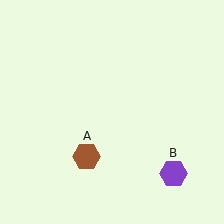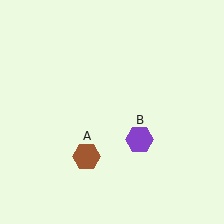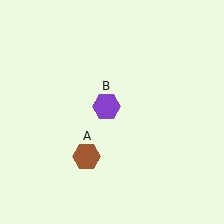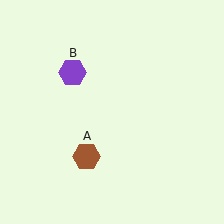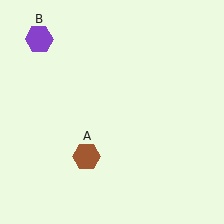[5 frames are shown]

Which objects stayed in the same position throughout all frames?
Brown hexagon (object A) remained stationary.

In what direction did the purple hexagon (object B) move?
The purple hexagon (object B) moved up and to the left.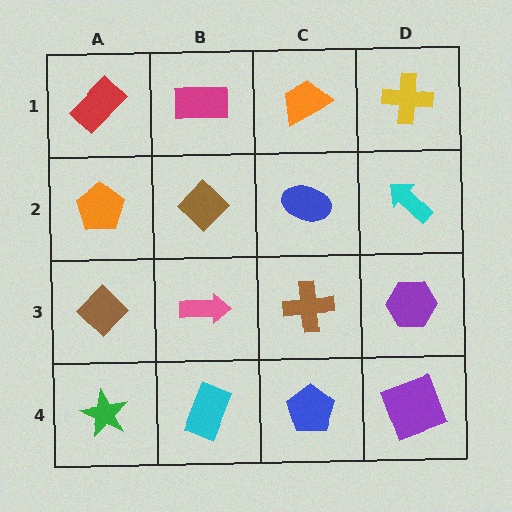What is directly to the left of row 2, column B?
An orange pentagon.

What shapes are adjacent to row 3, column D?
A cyan arrow (row 2, column D), a purple square (row 4, column D), a brown cross (row 3, column C).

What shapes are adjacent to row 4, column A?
A brown diamond (row 3, column A), a cyan rectangle (row 4, column B).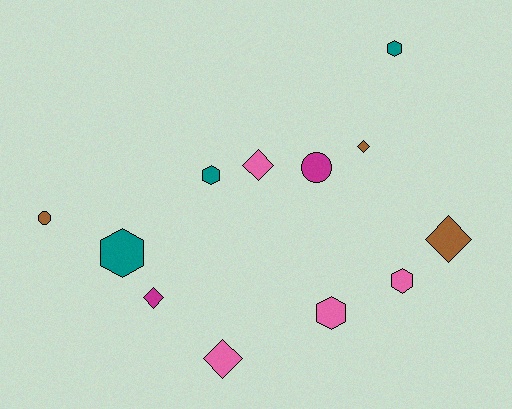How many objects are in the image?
There are 12 objects.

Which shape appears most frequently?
Hexagon, with 5 objects.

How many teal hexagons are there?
There are 3 teal hexagons.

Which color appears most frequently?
Pink, with 4 objects.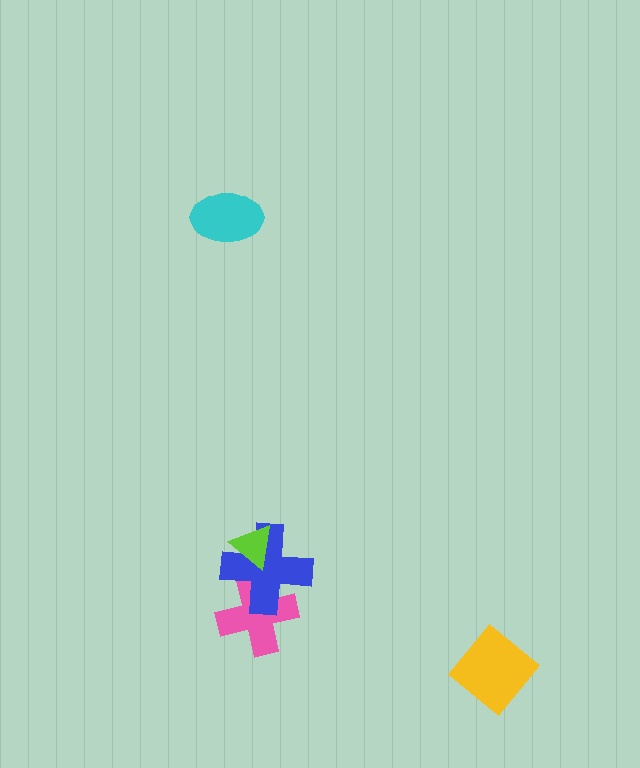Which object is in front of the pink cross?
The blue cross is in front of the pink cross.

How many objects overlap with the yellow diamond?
0 objects overlap with the yellow diamond.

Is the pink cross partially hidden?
Yes, it is partially covered by another shape.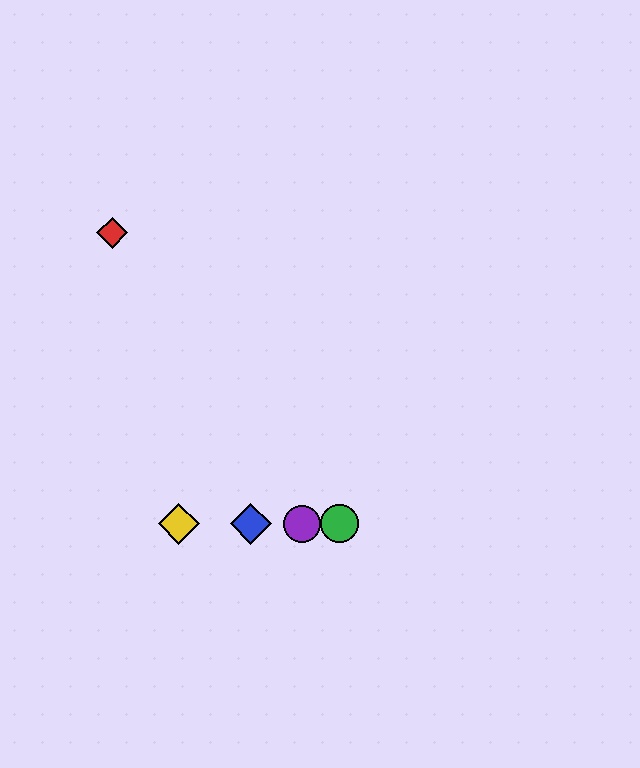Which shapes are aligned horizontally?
The blue diamond, the green circle, the yellow diamond, the purple circle are aligned horizontally.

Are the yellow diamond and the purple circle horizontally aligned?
Yes, both are at y≈524.